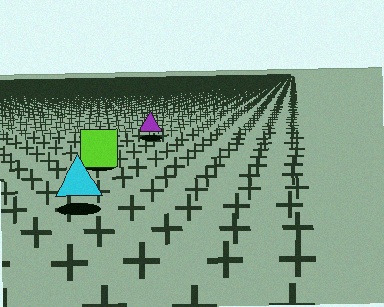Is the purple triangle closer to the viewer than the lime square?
No. The lime square is closer — you can tell from the texture gradient: the ground texture is coarser near it.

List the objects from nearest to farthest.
From nearest to farthest: the cyan triangle, the lime square, the purple triangle.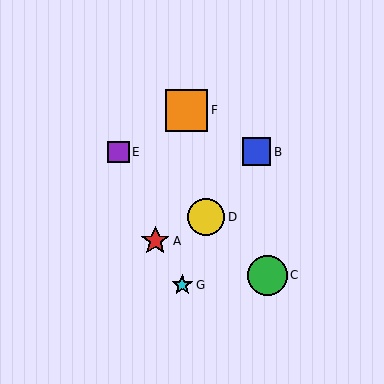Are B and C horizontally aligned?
No, B is at y≈152 and C is at y≈275.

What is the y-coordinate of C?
Object C is at y≈275.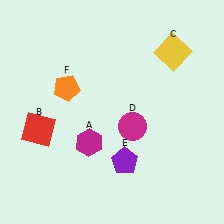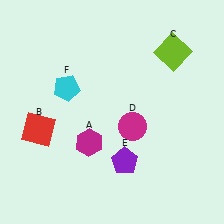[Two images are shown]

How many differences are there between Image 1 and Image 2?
There are 2 differences between the two images.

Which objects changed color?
C changed from yellow to lime. F changed from orange to cyan.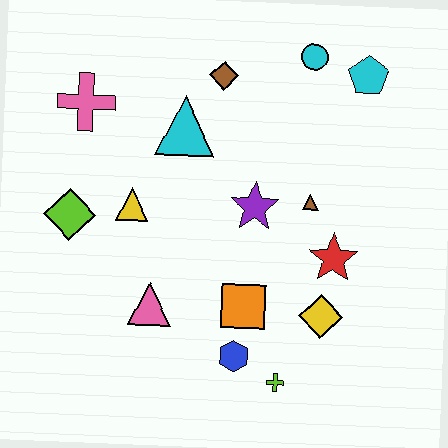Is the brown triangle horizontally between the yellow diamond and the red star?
No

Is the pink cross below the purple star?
No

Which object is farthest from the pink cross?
The lime cross is farthest from the pink cross.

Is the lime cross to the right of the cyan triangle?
Yes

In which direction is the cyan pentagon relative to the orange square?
The cyan pentagon is above the orange square.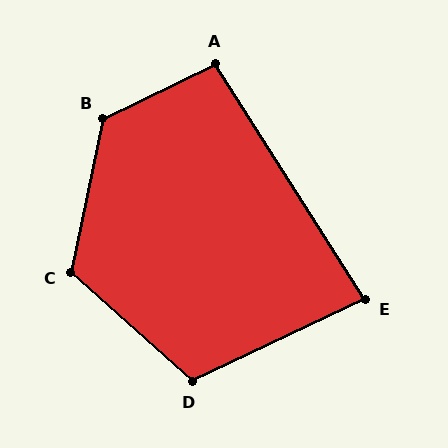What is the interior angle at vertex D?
Approximately 113 degrees (obtuse).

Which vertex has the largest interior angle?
B, at approximately 128 degrees.